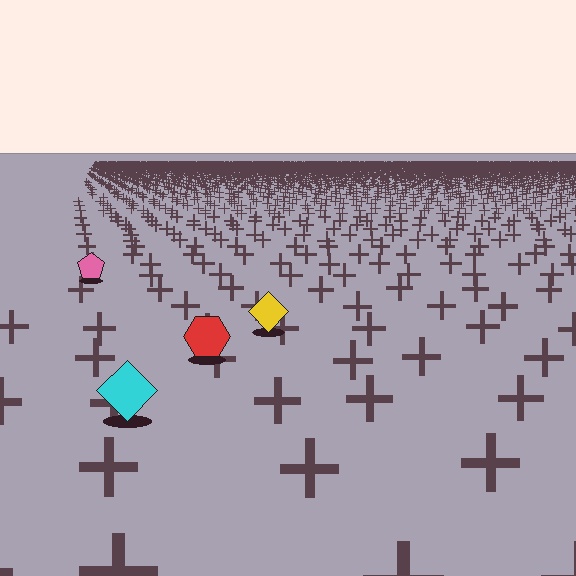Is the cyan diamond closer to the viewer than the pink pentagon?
Yes. The cyan diamond is closer — you can tell from the texture gradient: the ground texture is coarser near it.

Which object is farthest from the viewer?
The pink pentagon is farthest from the viewer. It appears smaller and the ground texture around it is denser.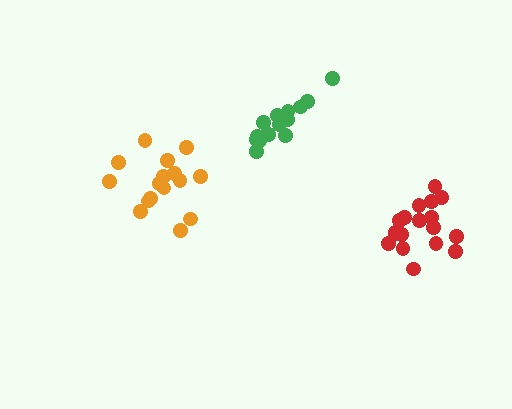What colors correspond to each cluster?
The clusters are colored: orange, green, red.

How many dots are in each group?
Group 1: 16 dots, Group 2: 14 dots, Group 3: 18 dots (48 total).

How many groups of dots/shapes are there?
There are 3 groups.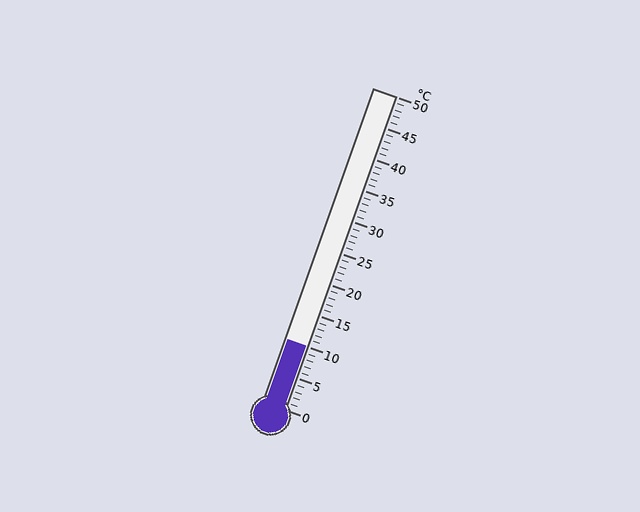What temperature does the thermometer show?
The thermometer shows approximately 10°C.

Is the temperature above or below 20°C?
The temperature is below 20°C.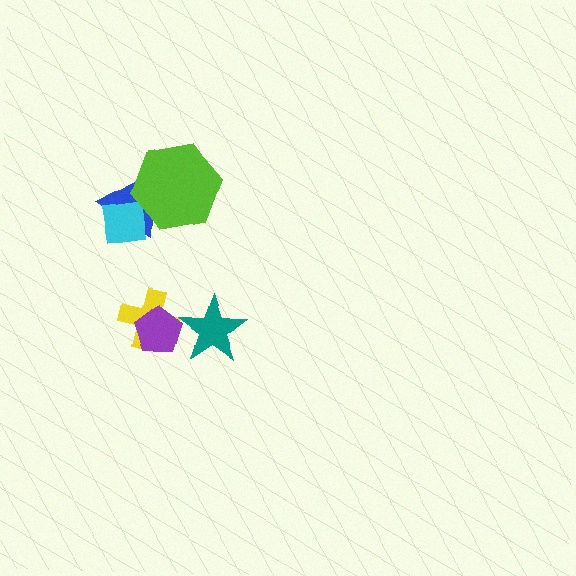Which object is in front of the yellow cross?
The purple pentagon is in front of the yellow cross.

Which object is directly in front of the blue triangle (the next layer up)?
The cyan square is directly in front of the blue triangle.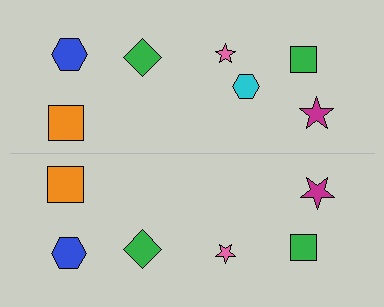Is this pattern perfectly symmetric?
No, the pattern is not perfectly symmetric. A cyan hexagon is missing from the bottom side.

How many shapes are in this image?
There are 13 shapes in this image.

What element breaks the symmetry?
A cyan hexagon is missing from the bottom side.